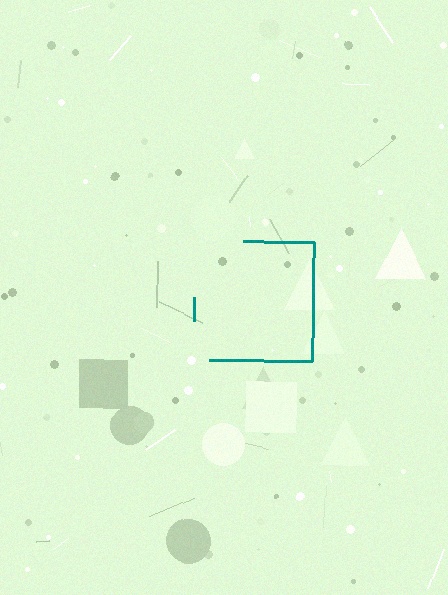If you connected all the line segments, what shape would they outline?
They would outline a square.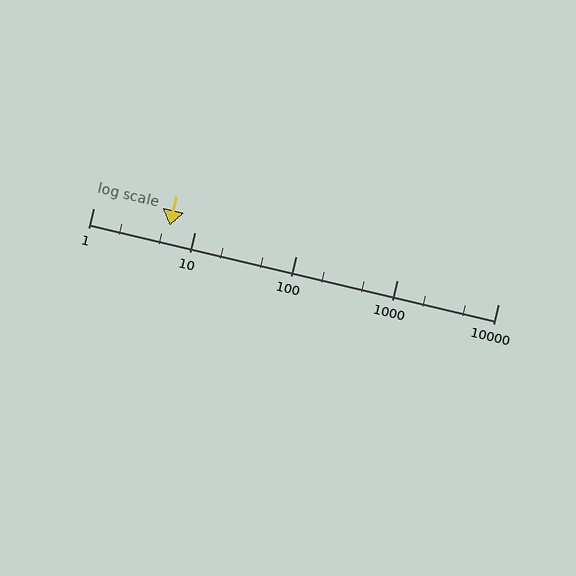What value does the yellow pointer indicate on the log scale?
The pointer indicates approximately 5.7.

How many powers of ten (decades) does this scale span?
The scale spans 4 decades, from 1 to 10000.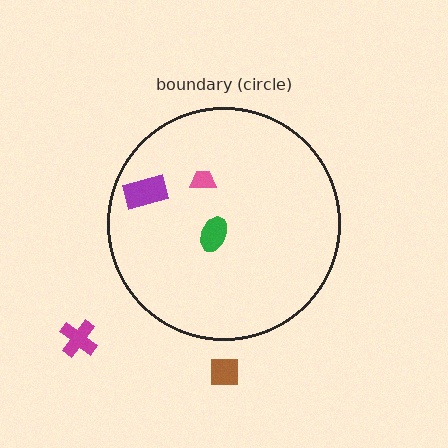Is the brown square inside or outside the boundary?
Outside.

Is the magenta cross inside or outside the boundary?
Outside.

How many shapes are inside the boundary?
3 inside, 2 outside.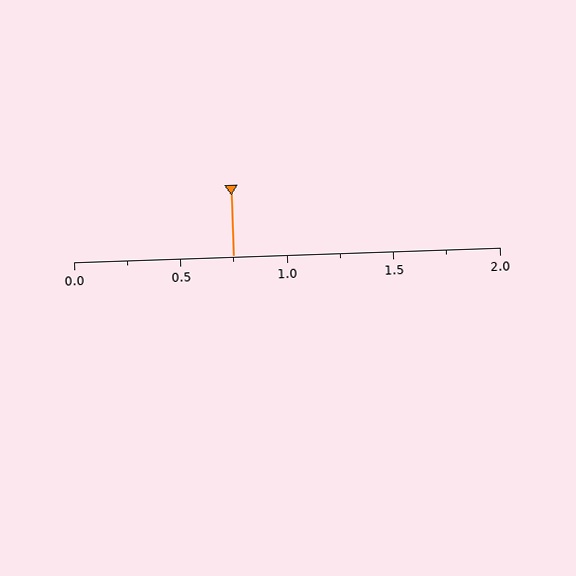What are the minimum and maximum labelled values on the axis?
The axis runs from 0.0 to 2.0.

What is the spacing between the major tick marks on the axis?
The major ticks are spaced 0.5 apart.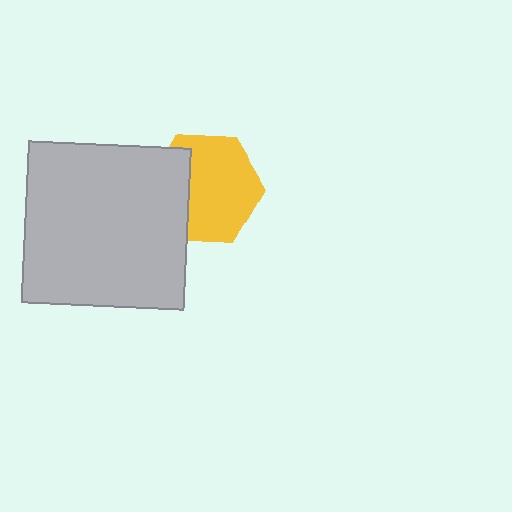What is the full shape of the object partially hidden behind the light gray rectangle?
The partially hidden object is a yellow hexagon.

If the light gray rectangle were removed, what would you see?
You would see the complete yellow hexagon.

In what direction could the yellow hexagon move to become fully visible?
The yellow hexagon could move right. That would shift it out from behind the light gray rectangle entirely.